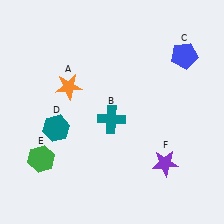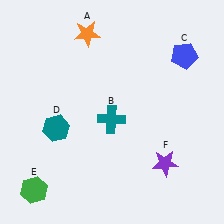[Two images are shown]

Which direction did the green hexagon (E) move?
The green hexagon (E) moved down.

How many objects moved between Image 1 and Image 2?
2 objects moved between the two images.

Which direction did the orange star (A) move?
The orange star (A) moved up.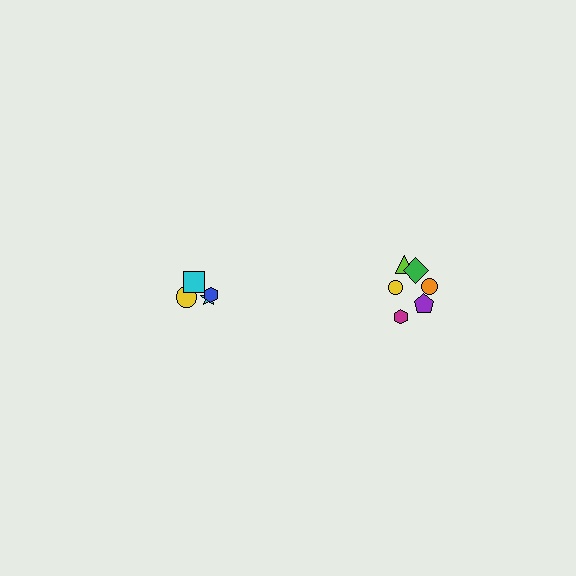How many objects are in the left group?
There are 4 objects.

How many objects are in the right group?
There are 6 objects.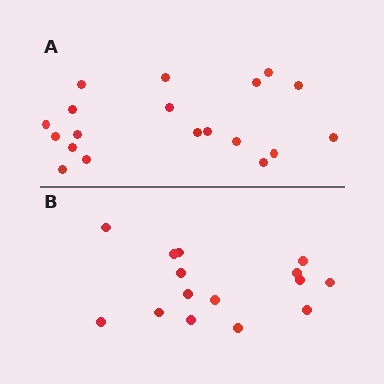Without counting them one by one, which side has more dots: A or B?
Region A (the top region) has more dots.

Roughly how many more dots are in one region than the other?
Region A has about 4 more dots than region B.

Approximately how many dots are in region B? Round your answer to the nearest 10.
About 20 dots. (The exact count is 15, which rounds to 20.)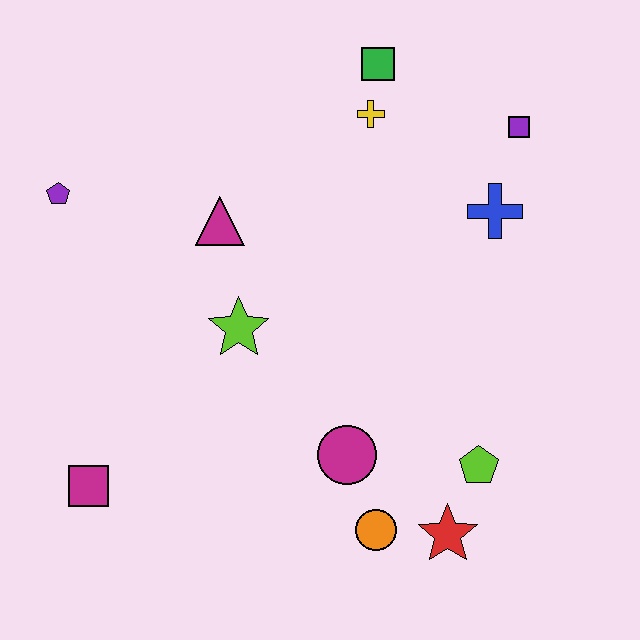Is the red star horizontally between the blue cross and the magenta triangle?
Yes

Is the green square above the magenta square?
Yes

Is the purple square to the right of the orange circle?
Yes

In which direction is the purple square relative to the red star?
The purple square is above the red star.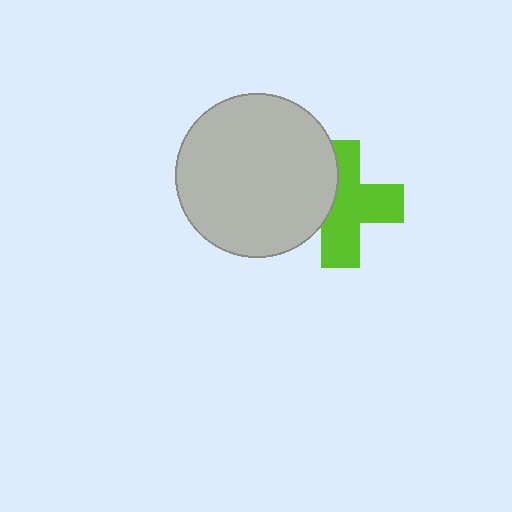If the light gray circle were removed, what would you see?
You would see the complete lime cross.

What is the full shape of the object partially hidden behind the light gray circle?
The partially hidden object is a lime cross.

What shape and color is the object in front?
The object in front is a light gray circle.